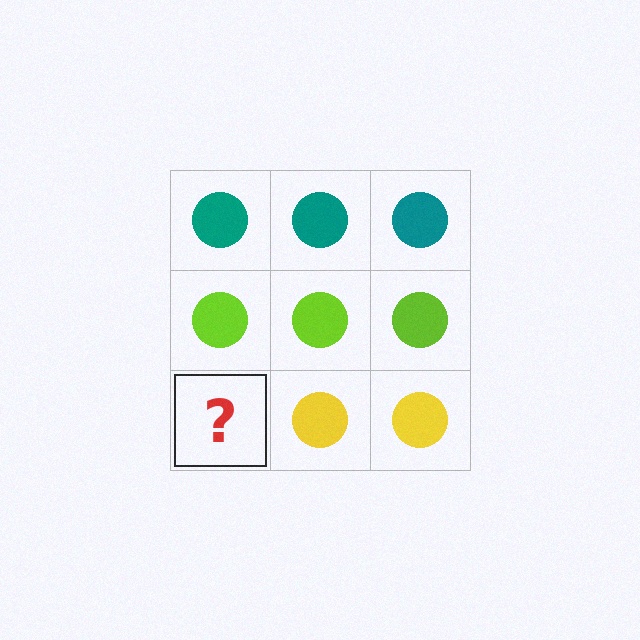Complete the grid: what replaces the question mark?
The question mark should be replaced with a yellow circle.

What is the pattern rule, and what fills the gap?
The rule is that each row has a consistent color. The gap should be filled with a yellow circle.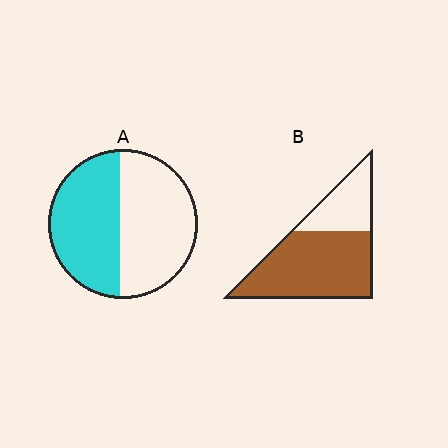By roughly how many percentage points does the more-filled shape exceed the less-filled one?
By roughly 25 percentage points (B over A).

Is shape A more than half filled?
Roughly half.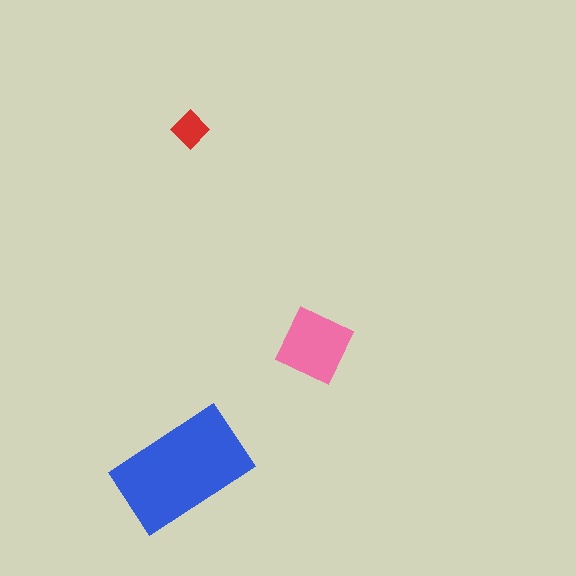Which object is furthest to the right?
The pink square is rightmost.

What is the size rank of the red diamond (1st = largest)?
3rd.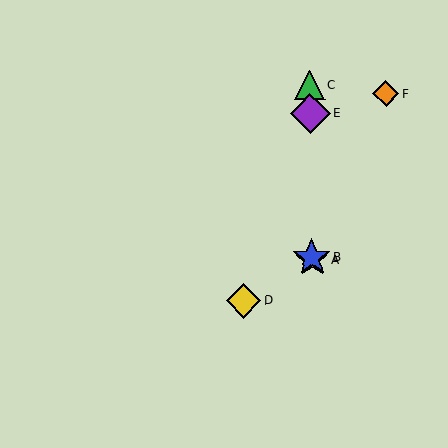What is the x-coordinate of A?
Object A is at x≈312.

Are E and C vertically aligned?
Yes, both are at x≈310.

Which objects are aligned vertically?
Objects A, B, C, E are aligned vertically.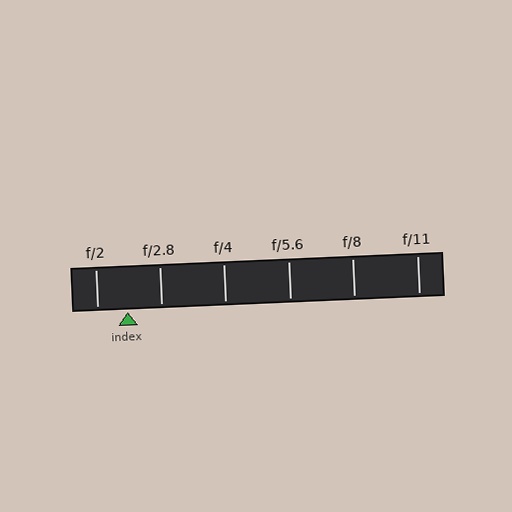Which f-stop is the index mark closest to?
The index mark is closest to f/2.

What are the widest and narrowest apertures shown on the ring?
The widest aperture shown is f/2 and the narrowest is f/11.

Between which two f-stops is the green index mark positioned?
The index mark is between f/2 and f/2.8.